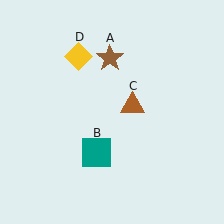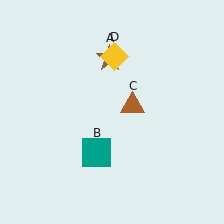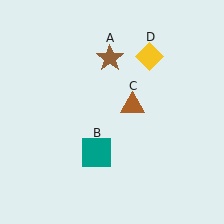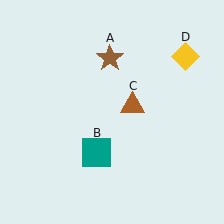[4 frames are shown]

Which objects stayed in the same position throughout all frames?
Brown star (object A) and teal square (object B) and brown triangle (object C) remained stationary.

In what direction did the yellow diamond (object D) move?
The yellow diamond (object D) moved right.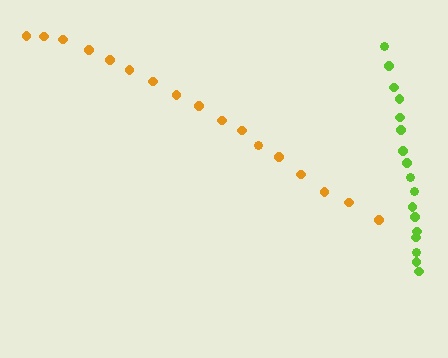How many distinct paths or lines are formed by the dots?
There are 2 distinct paths.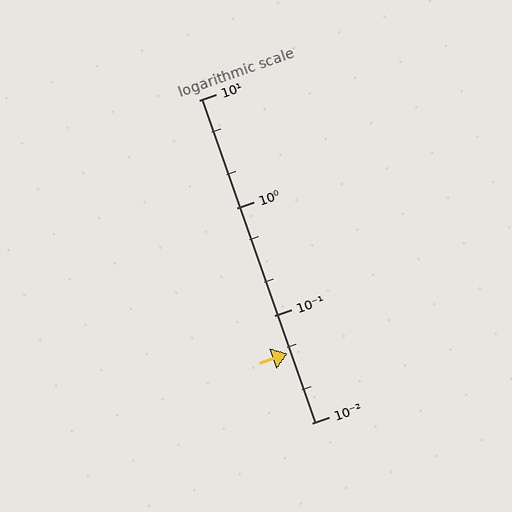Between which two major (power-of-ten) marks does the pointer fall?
The pointer is between 0.01 and 0.1.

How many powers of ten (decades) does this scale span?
The scale spans 3 decades, from 0.01 to 10.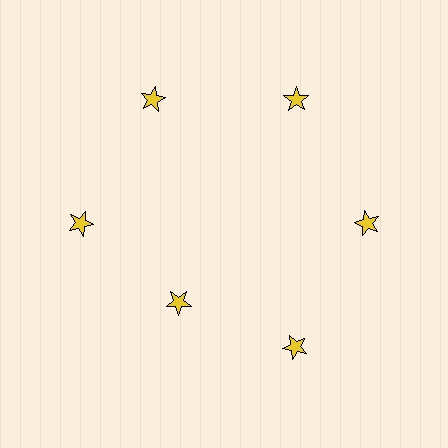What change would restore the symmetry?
The symmetry would be restored by moving it outward, back onto the ring so that all 6 stars sit at equal angles and equal distance from the center.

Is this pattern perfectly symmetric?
No. The 6 yellow stars are arranged in a ring, but one element near the 7 o'clock position is pulled inward toward the center, breaking the 6-fold rotational symmetry.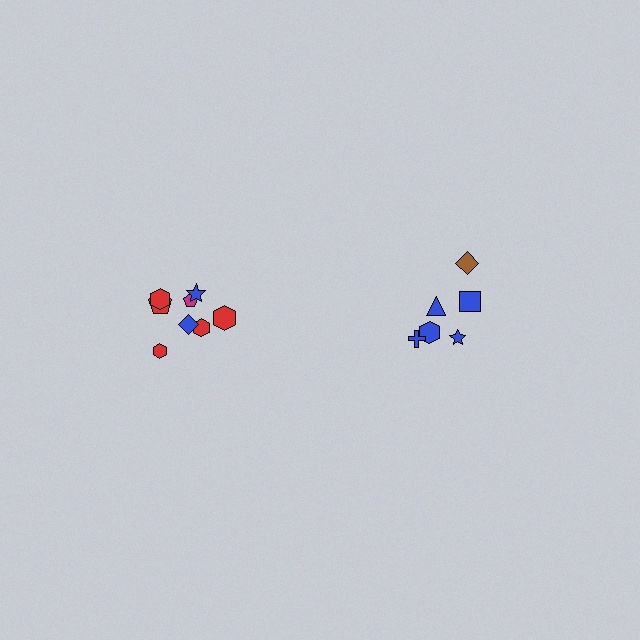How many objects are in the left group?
There are 8 objects.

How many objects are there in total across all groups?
There are 14 objects.